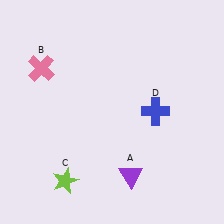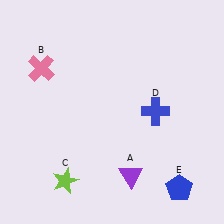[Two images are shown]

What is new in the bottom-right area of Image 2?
A blue pentagon (E) was added in the bottom-right area of Image 2.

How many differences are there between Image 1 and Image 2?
There is 1 difference between the two images.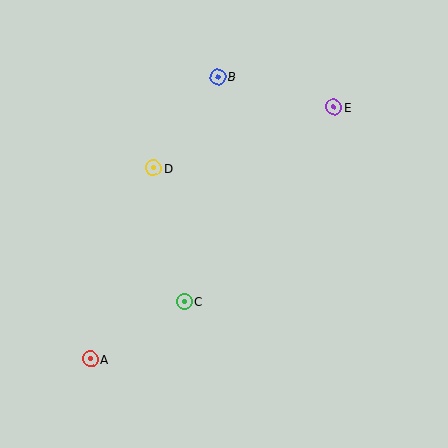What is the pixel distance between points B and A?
The distance between B and A is 310 pixels.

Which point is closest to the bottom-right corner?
Point C is closest to the bottom-right corner.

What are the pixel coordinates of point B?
Point B is at (218, 76).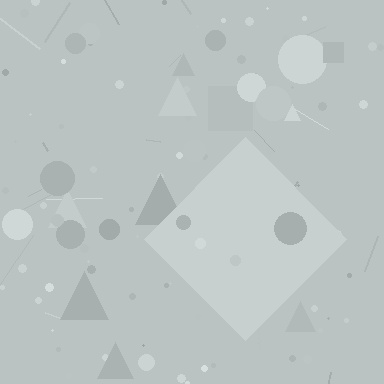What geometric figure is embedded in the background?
A diamond is embedded in the background.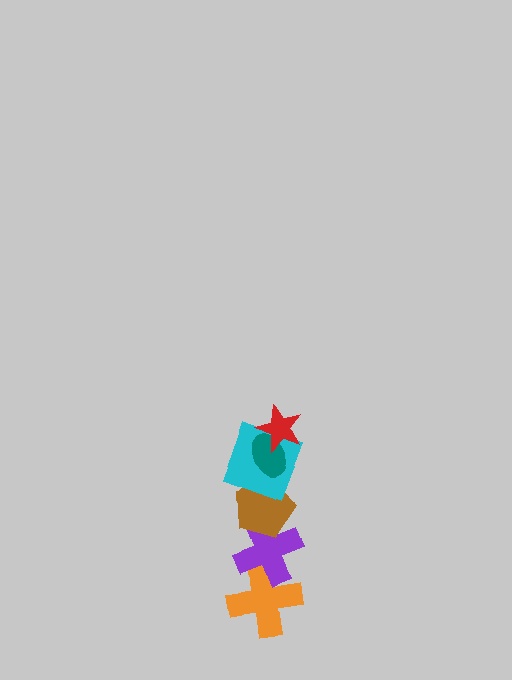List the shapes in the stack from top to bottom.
From top to bottom: the red star, the teal ellipse, the cyan square, the brown pentagon, the purple cross, the orange cross.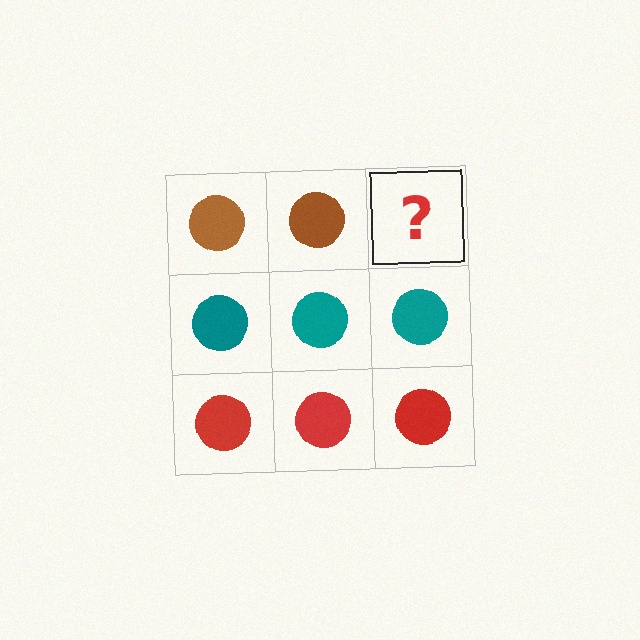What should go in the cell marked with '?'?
The missing cell should contain a brown circle.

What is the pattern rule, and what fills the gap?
The rule is that each row has a consistent color. The gap should be filled with a brown circle.